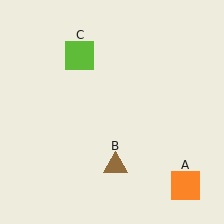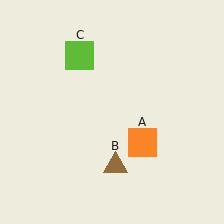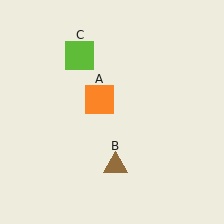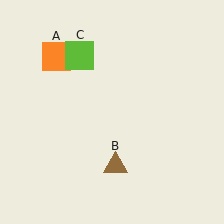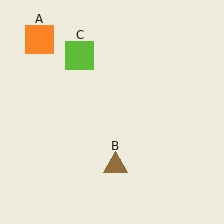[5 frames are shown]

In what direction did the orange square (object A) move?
The orange square (object A) moved up and to the left.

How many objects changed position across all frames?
1 object changed position: orange square (object A).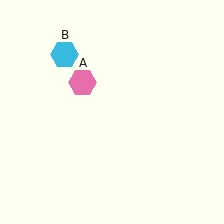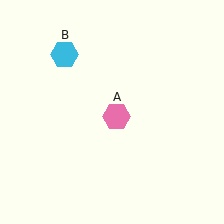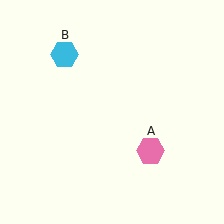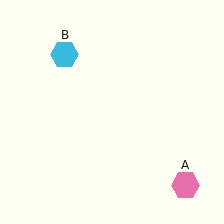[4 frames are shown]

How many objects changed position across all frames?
1 object changed position: pink hexagon (object A).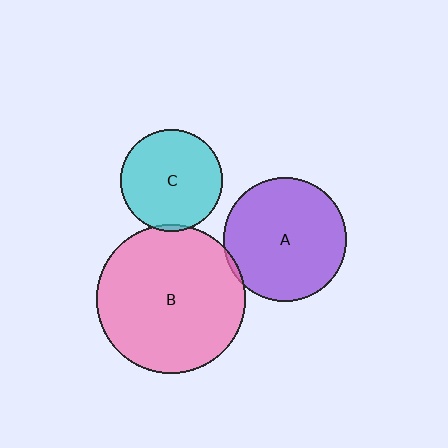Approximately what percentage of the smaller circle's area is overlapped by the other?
Approximately 5%.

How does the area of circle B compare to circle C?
Approximately 2.1 times.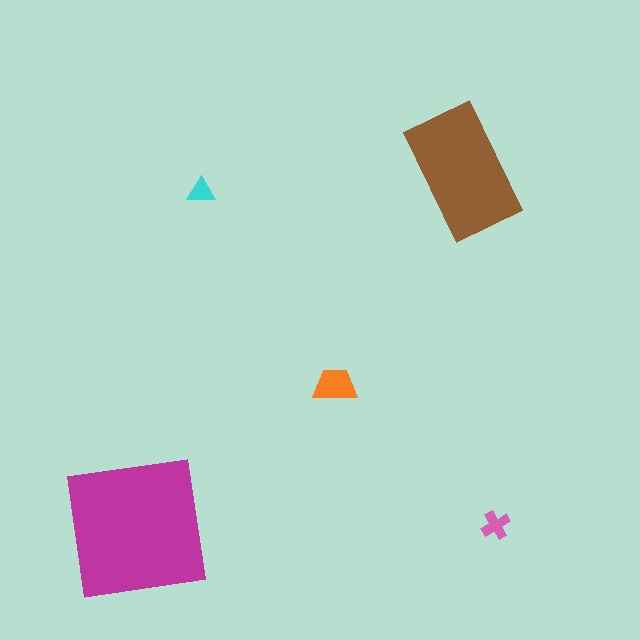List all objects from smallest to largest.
The cyan triangle, the pink cross, the orange trapezoid, the brown rectangle, the magenta square.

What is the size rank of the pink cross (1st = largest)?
4th.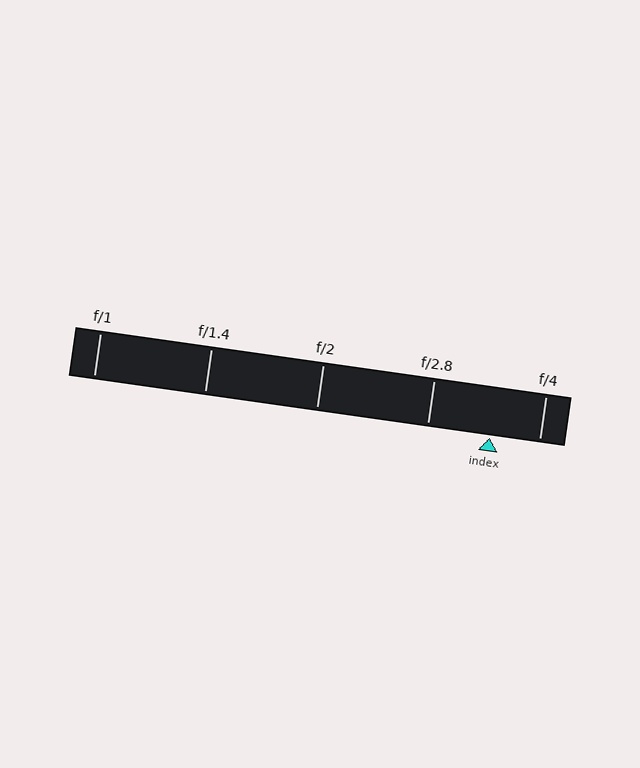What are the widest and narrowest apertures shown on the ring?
The widest aperture shown is f/1 and the narrowest is f/4.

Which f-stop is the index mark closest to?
The index mark is closest to f/4.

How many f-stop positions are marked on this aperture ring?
There are 5 f-stop positions marked.